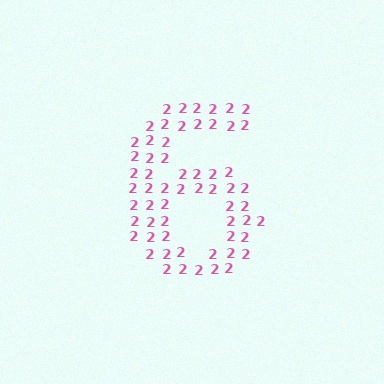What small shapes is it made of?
It is made of small digit 2's.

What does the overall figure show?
The overall figure shows the digit 6.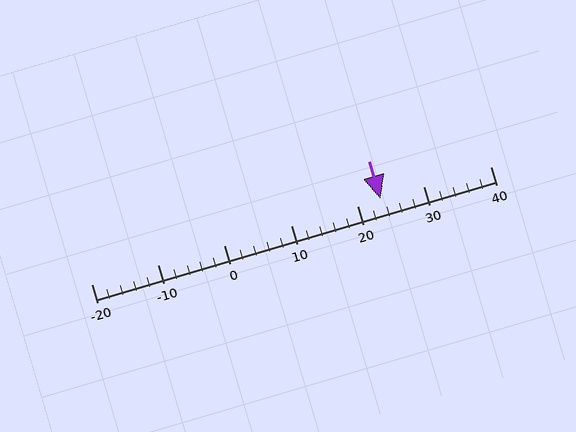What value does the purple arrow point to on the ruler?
The purple arrow points to approximately 24.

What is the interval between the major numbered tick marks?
The major tick marks are spaced 10 units apart.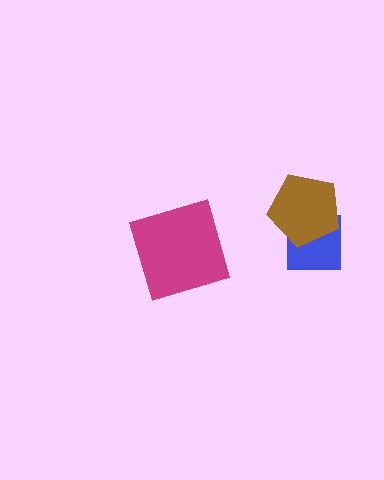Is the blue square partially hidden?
Yes, it is partially covered by another shape.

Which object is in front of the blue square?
The brown pentagon is in front of the blue square.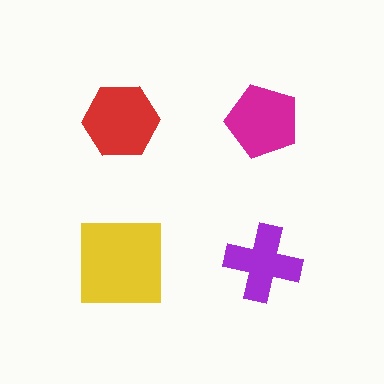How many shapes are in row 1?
2 shapes.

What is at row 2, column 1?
A yellow square.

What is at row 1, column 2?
A magenta pentagon.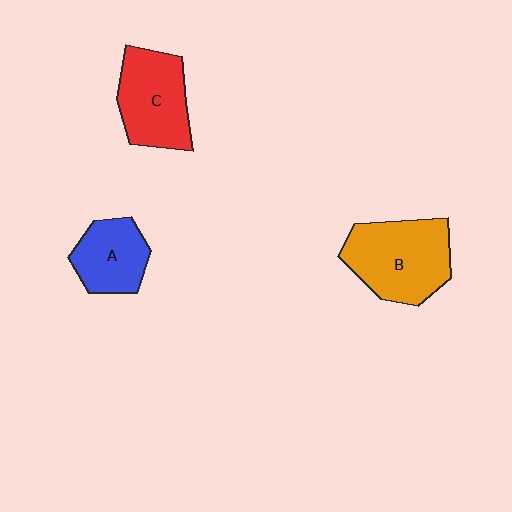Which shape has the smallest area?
Shape A (blue).